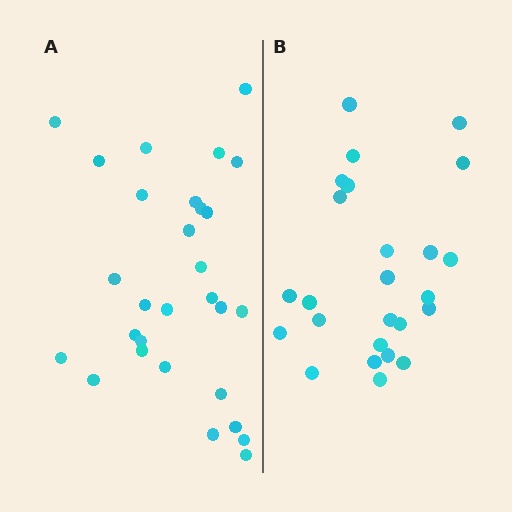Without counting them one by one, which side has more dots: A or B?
Region A (the left region) has more dots.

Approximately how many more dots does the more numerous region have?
Region A has about 4 more dots than region B.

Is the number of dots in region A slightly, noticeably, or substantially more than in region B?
Region A has only slightly more — the two regions are fairly close. The ratio is roughly 1.2 to 1.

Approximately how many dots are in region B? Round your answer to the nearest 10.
About 20 dots. (The exact count is 25, which rounds to 20.)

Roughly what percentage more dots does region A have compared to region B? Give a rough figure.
About 15% more.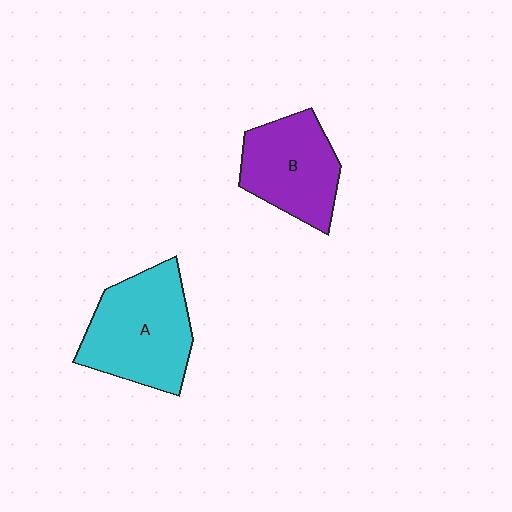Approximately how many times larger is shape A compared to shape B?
Approximately 1.2 times.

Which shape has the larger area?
Shape A (cyan).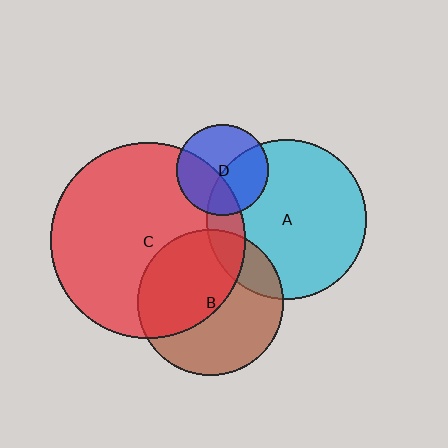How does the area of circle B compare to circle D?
Approximately 2.5 times.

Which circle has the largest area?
Circle C (red).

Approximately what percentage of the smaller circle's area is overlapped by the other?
Approximately 45%.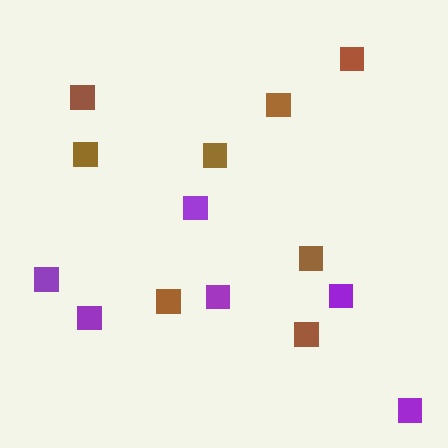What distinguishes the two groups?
There are 2 groups: one group of purple squares (6) and one group of brown squares (8).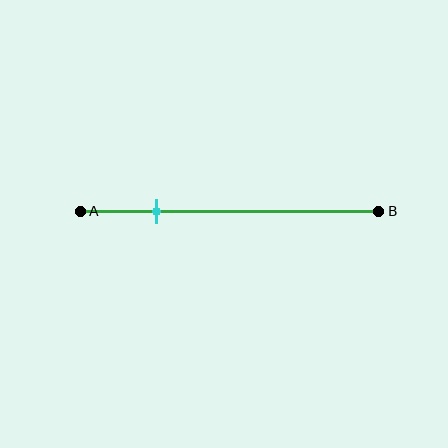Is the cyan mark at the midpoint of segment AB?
No, the mark is at about 25% from A, not at the 50% midpoint.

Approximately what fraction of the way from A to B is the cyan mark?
The cyan mark is approximately 25% of the way from A to B.